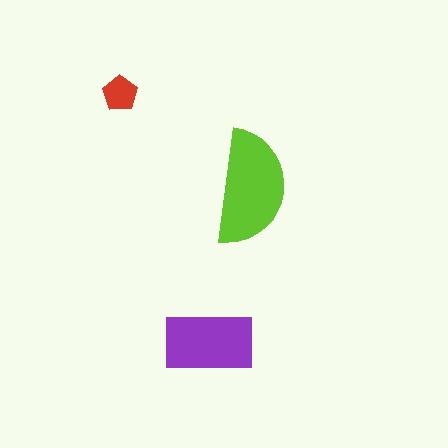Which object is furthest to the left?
The red pentagon is leftmost.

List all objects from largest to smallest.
The lime semicircle, the purple rectangle, the red pentagon.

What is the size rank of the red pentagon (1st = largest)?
3rd.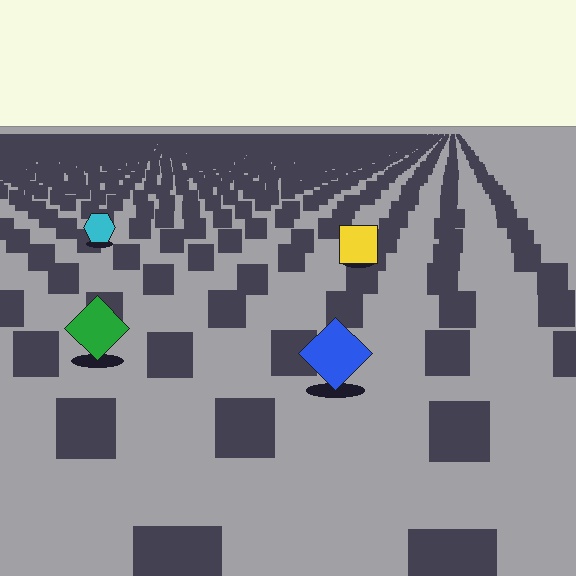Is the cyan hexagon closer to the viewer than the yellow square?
No. The yellow square is closer — you can tell from the texture gradient: the ground texture is coarser near it.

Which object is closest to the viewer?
The blue diamond is closest. The texture marks near it are larger and more spread out.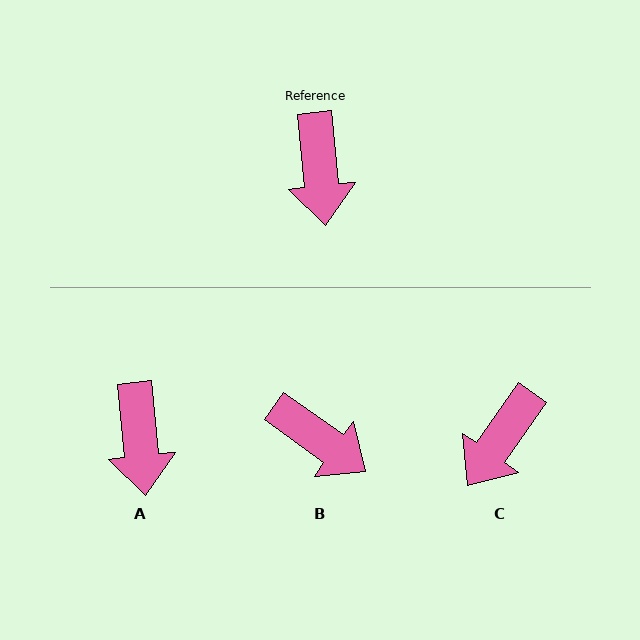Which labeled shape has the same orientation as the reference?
A.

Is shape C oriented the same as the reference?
No, it is off by about 41 degrees.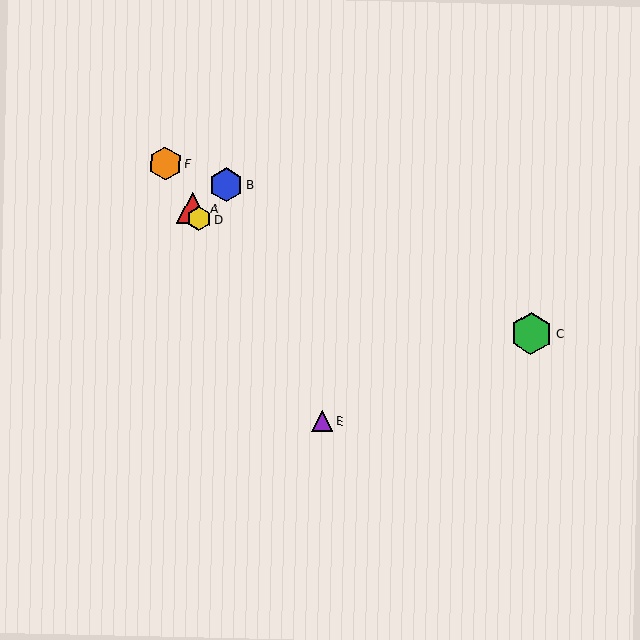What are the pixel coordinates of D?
Object D is at (199, 219).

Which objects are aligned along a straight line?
Objects A, D, E, F are aligned along a straight line.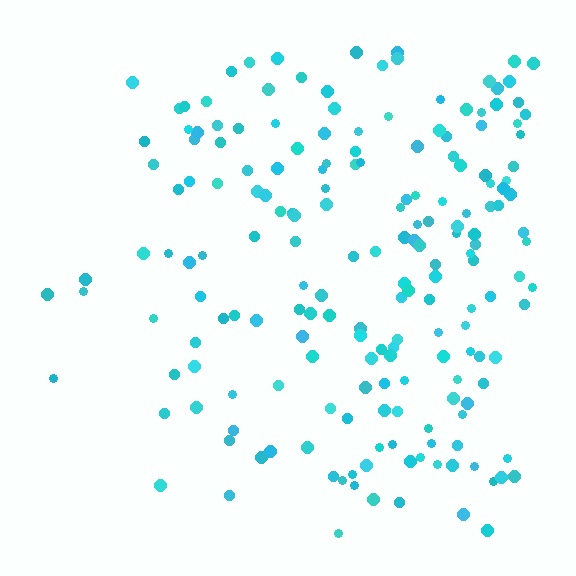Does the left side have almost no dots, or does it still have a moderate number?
Still a moderate number, just noticeably fewer than the right.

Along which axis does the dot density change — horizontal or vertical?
Horizontal.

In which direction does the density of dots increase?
From left to right, with the right side densest.